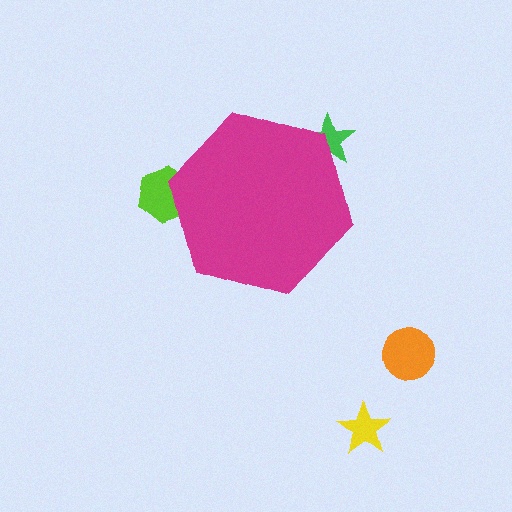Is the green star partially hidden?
Yes, the green star is partially hidden behind the magenta hexagon.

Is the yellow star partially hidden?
No, the yellow star is fully visible.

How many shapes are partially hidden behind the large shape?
2 shapes are partially hidden.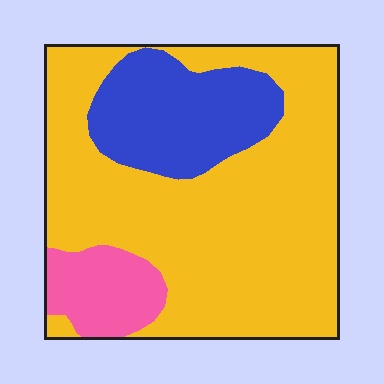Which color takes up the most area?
Yellow, at roughly 70%.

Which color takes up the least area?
Pink, at roughly 10%.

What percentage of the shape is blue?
Blue covers around 20% of the shape.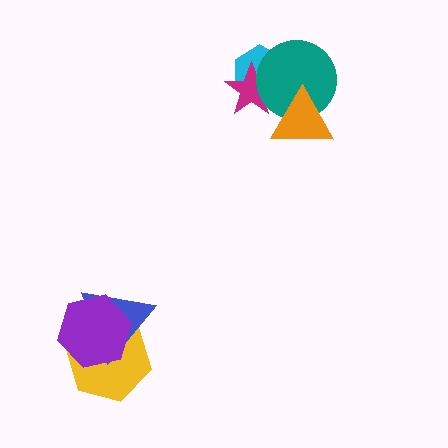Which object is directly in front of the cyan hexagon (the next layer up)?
The magenta star is directly in front of the cyan hexagon.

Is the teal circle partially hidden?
Yes, it is partially covered by another shape.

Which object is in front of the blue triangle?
The purple hexagon is in front of the blue triangle.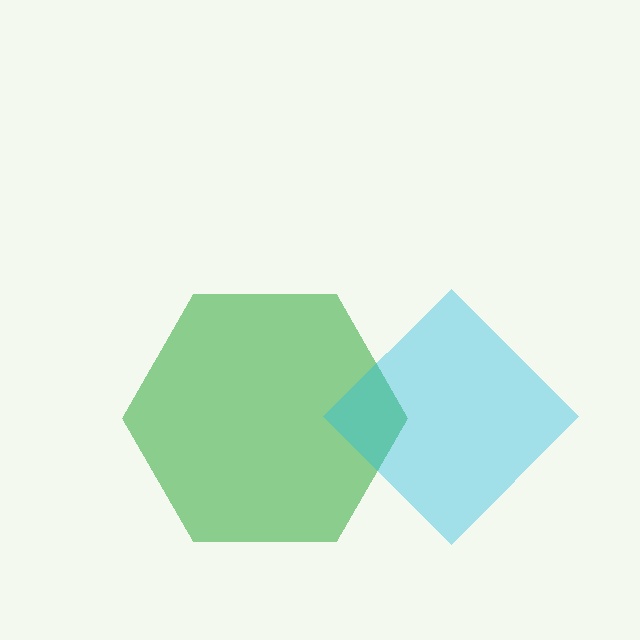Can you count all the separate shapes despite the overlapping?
Yes, there are 2 separate shapes.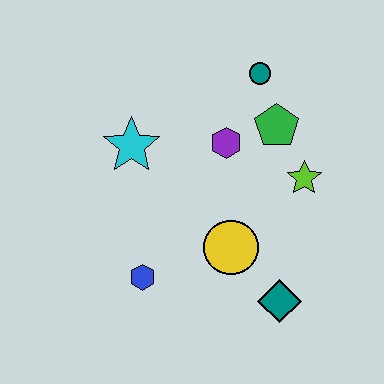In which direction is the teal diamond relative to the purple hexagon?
The teal diamond is below the purple hexagon.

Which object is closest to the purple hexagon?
The green pentagon is closest to the purple hexagon.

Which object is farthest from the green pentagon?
The blue hexagon is farthest from the green pentagon.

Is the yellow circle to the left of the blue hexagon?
No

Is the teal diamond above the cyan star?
No